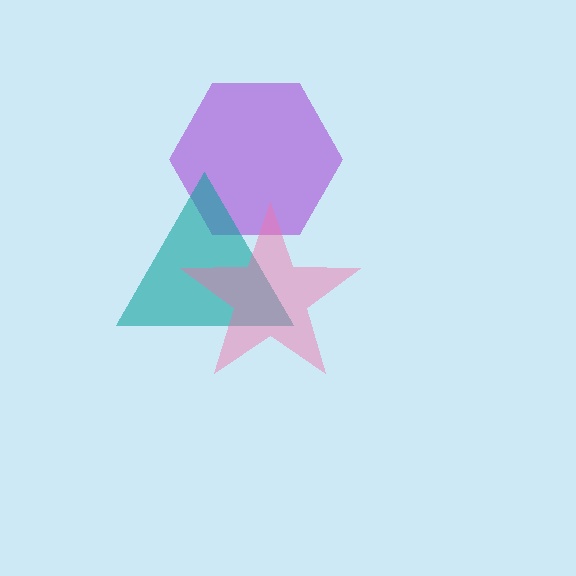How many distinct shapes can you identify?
There are 3 distinct shapes: a purple hexagon, a teal triangle, a pink star.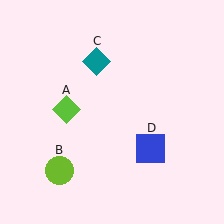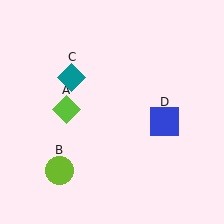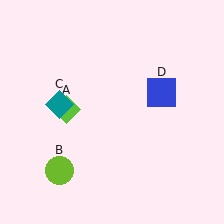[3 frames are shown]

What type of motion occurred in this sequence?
The teal diamond (object C), blue square (object D) rotated counterclockwise around the center of the scene.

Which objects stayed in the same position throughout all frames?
Lime diamond (object A) and lime circle (object B) remained stationary.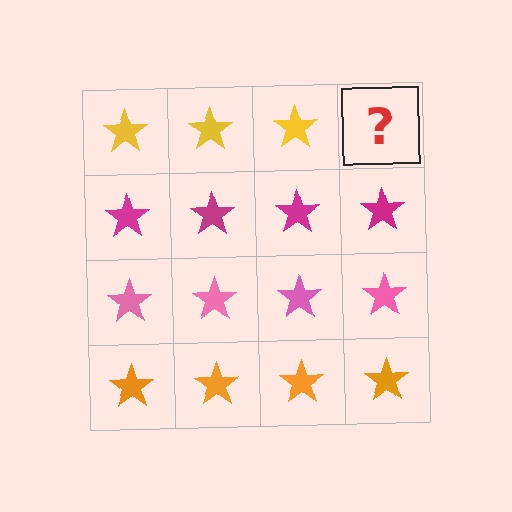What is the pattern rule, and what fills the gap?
The rule is that each row has a consistent color. The gap should be filled with a yellow star.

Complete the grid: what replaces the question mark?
The question mark should be replaced with a yellow star.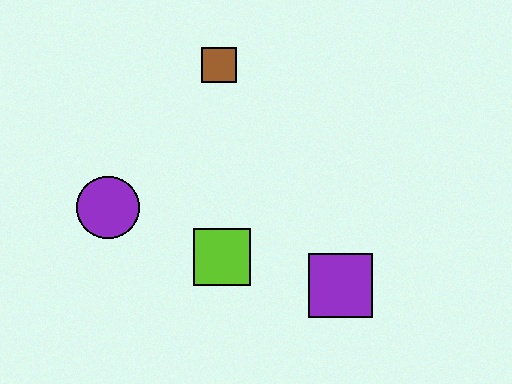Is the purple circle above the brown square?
No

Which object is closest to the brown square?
The purple circle is closest to the brown square.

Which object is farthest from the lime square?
The brown square is farthest from the lime square.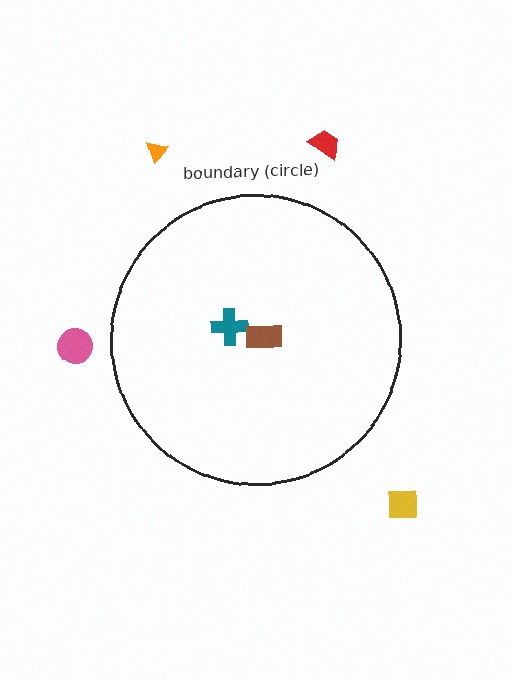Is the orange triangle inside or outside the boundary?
Outside.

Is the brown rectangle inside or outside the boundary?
Inside.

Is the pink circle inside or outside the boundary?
Outside.